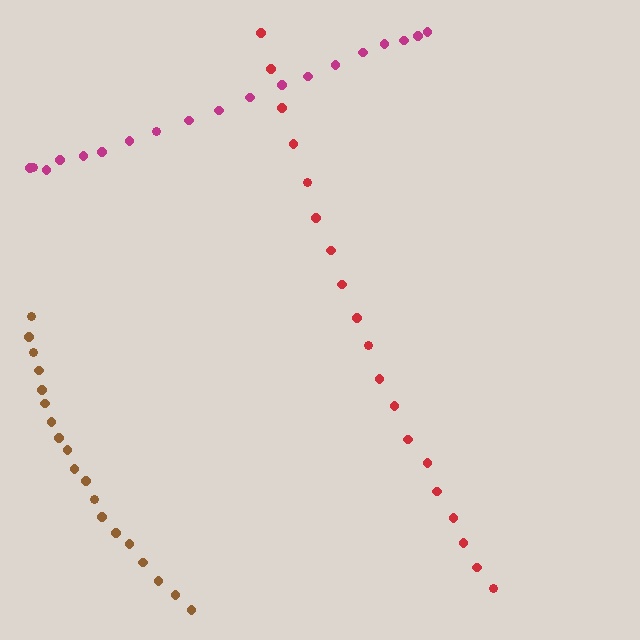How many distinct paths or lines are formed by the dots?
There are 3 distinct paths.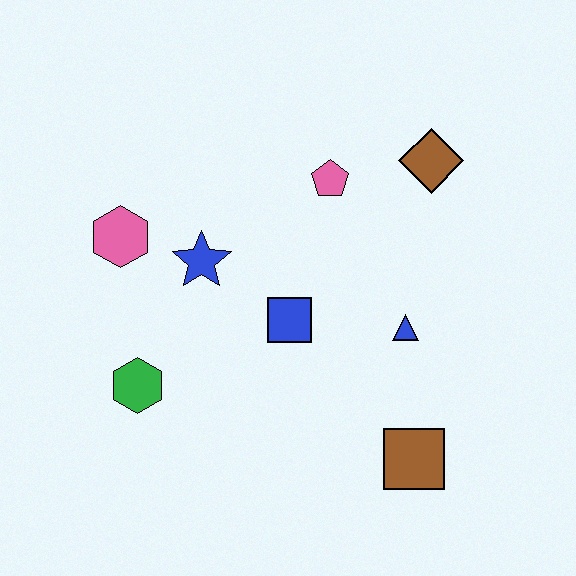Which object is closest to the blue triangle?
The blue square is closest to the blue triangle.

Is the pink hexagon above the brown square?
Yes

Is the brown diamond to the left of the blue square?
No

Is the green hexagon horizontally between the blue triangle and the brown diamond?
No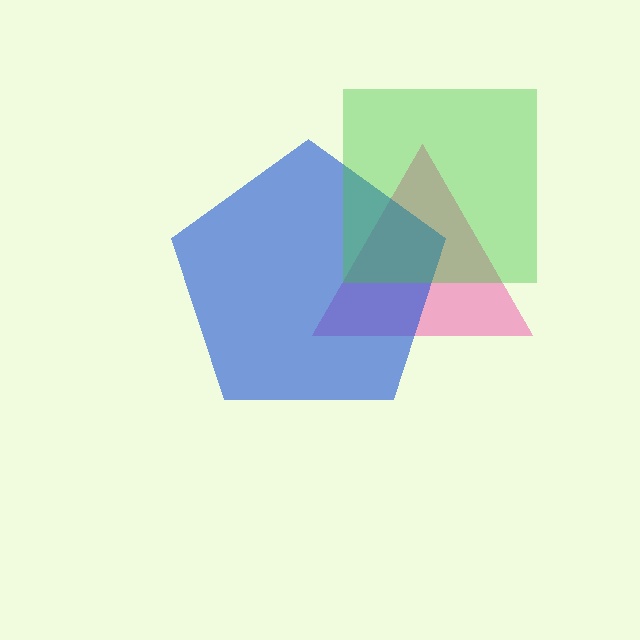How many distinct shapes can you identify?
There are 3 distinct shapes: a pink triangle, a blue pentagon, a green square.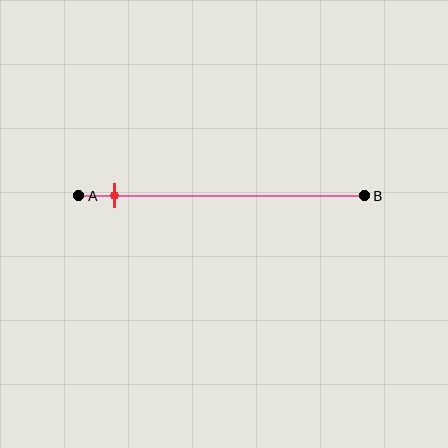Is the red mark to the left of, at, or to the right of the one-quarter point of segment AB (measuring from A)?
The red mark is to the left of the one-quarter point of segment AB.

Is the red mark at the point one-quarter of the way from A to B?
No, the mark is at about 10% from A, not at the 25% one-quarter point.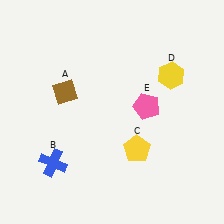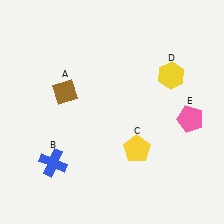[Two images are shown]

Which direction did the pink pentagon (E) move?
The pink pentagon (E) moved right.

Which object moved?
The pink pentagon (E) moved right.